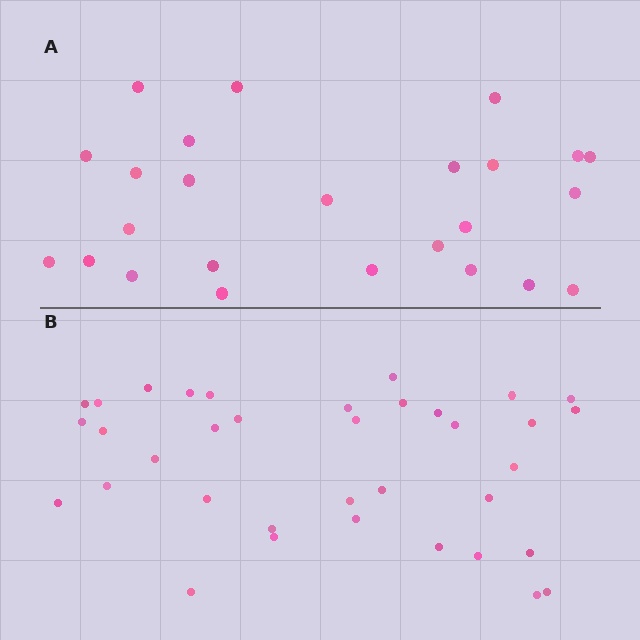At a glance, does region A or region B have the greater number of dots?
Region B (the bottom region) has more dots.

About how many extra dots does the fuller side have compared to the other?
Region B has roughly 12 or so more dots than region A.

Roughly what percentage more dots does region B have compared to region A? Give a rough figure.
About 45% more.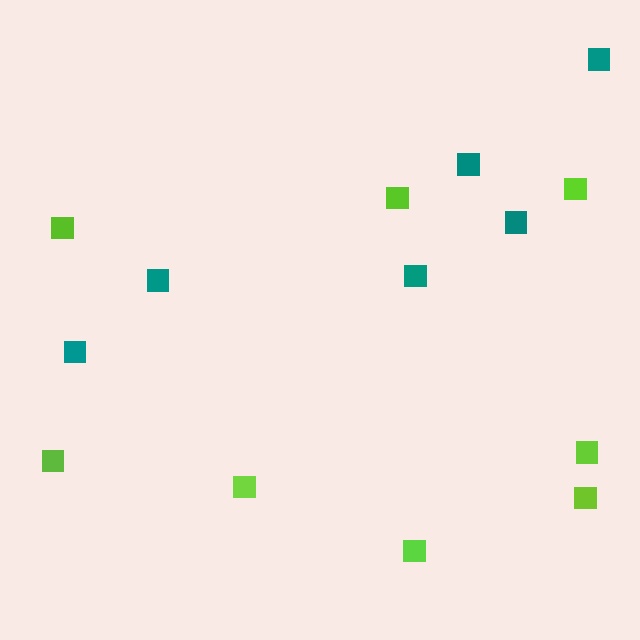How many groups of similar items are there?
There are 2 groups: one group of lime squares (8) and one group of teal squares (6).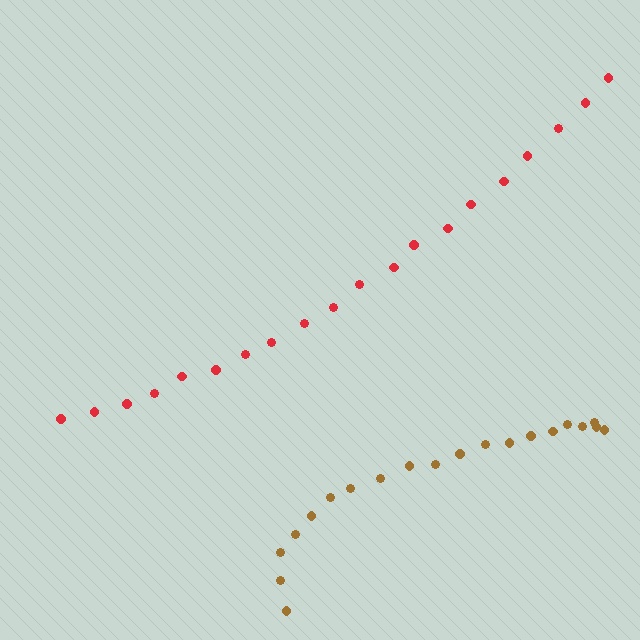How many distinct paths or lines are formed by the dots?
There are 2 distinct paths.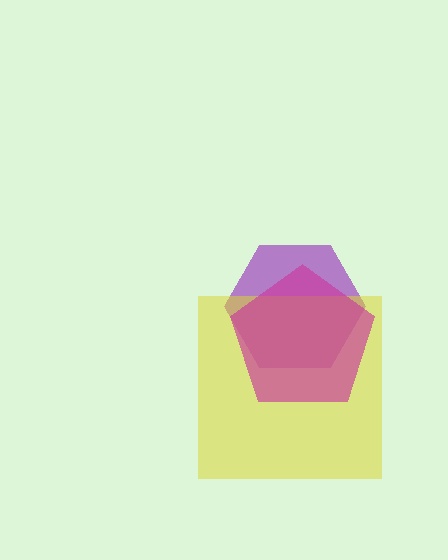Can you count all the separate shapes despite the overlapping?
Yes, there are 3 separate shapes.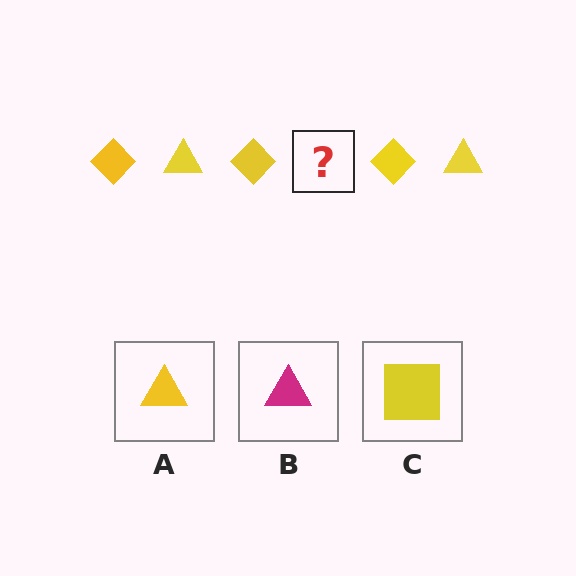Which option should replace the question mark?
Option A.